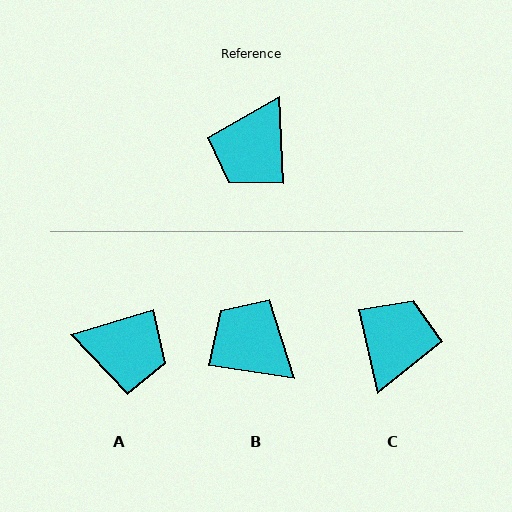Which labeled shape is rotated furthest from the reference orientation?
C, about 170 degrees away.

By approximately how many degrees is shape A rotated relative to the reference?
Approximately 104 degrees counter-clockwise.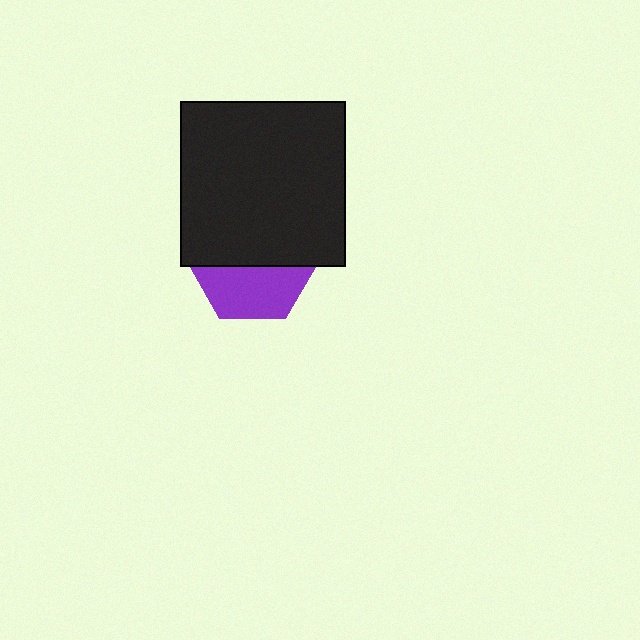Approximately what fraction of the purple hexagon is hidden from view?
Roughly 57% of the purple hexagon is hidden behind the black square.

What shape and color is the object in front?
The object in front is a black square.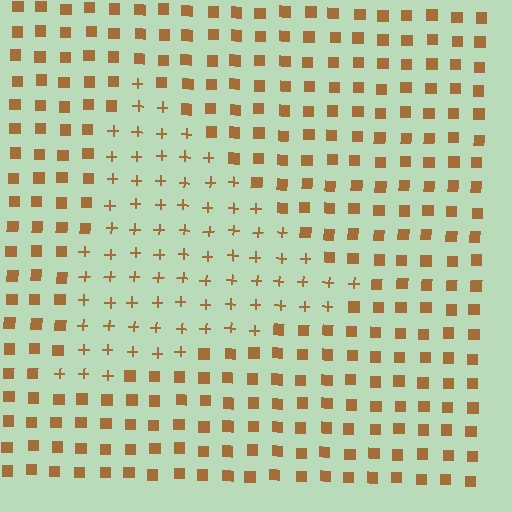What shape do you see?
I see a triangle.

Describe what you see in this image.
The image is filled with small brown elements arranged in a uniform grid. A triangle-shaped region contains plus signs, while the surrounding area contains squares. The boundary is defined purely by the change in element shape.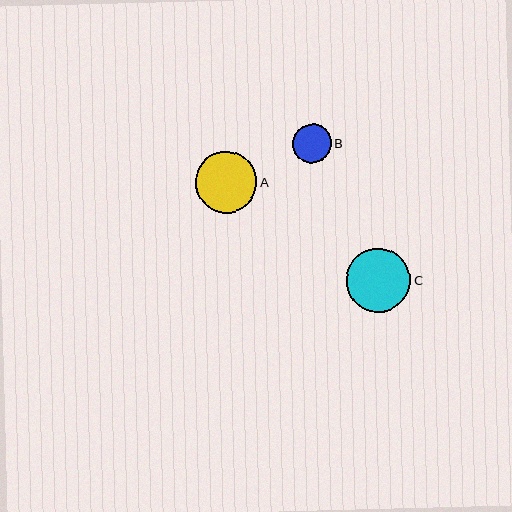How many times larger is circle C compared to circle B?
Circle C is approximately 1.7 times the size of circle B.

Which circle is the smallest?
Circle B is the smallest with a size of approximately 39 pixels.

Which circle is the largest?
Circle C is the largest with a size of approximately 64 pixels.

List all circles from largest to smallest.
From largest to smallest: C, A, B.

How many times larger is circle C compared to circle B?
Circle C is approximately 1.7 times the size of circle B.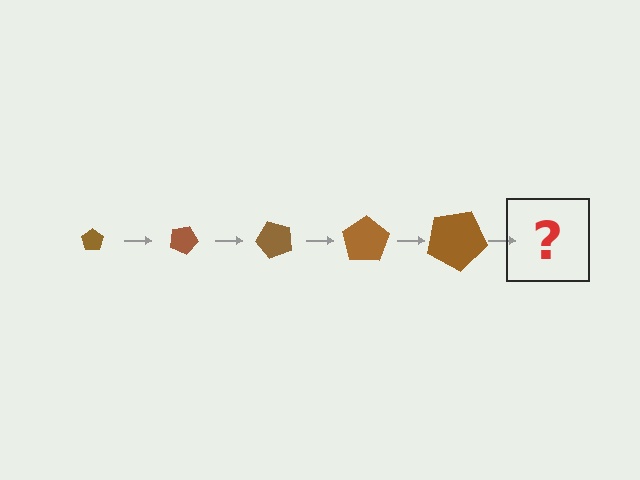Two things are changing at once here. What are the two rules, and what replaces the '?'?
The two rules are that the pentagon grows larger each step and it rotates 25 degrees each step. The '?' should be a pentagon, larger than the previous one and rotated 125 degrees from the start.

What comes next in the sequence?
The next element should be a pentagon, larger than the previous one and rotated 125 degrees from the start.